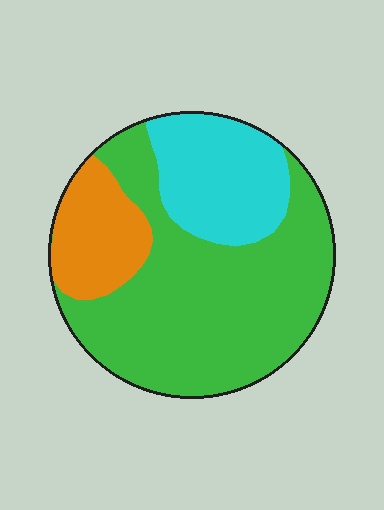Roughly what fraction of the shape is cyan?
Cyan covers 23% of the shape.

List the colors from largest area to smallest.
From largest to smallest: green, cyan, orange.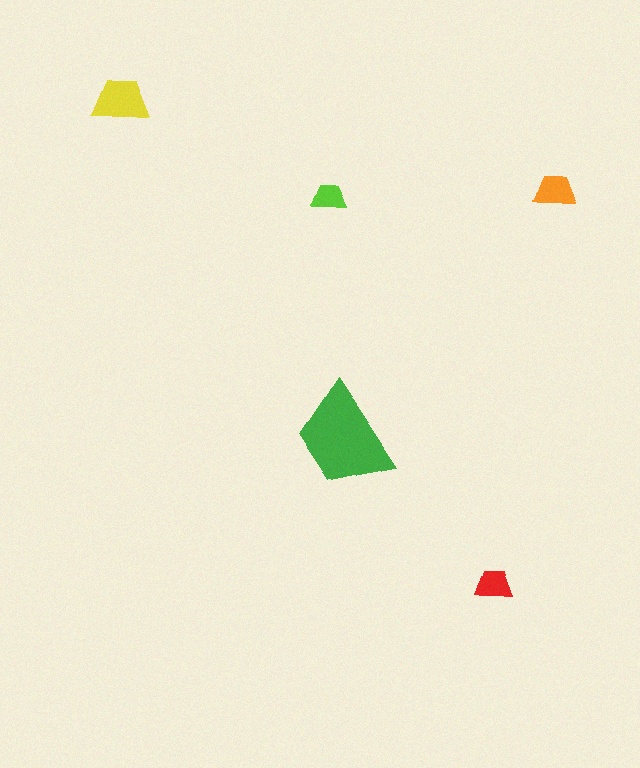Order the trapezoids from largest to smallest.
the green one, the yellow one, the orange one, the red one, the lime one.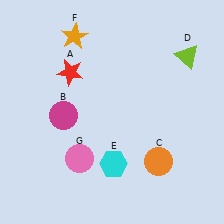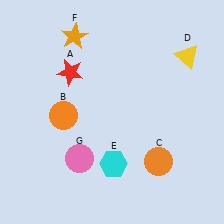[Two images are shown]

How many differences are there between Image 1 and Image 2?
There are 2 differences between the two images.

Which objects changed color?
B changed from magenta to orange. D changed from lime to yellow.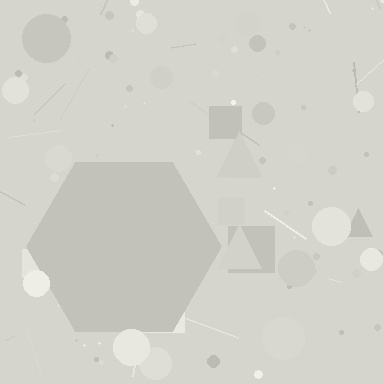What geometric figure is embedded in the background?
A hexagon is embedded in the background.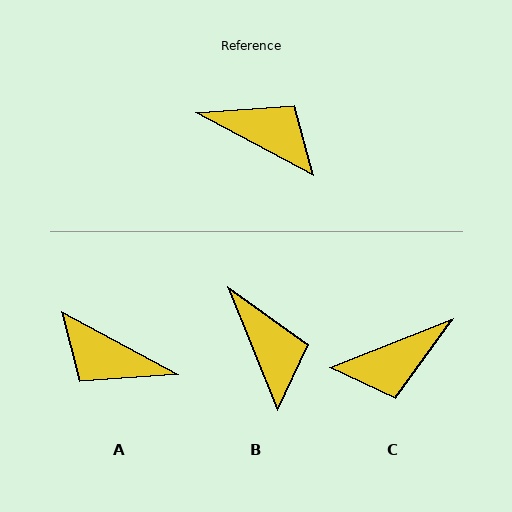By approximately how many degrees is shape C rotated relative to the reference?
Approximately 130 degrees clockwise.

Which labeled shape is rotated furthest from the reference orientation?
A, about 180 degrees away.